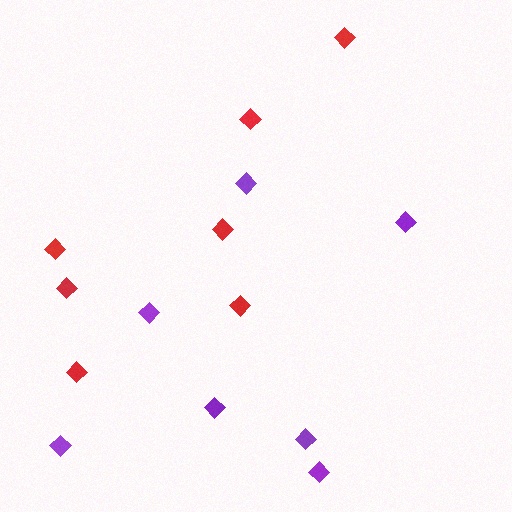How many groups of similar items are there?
There are 2 groups: one group of red diamonds (7) and one group of purple diamonds (7).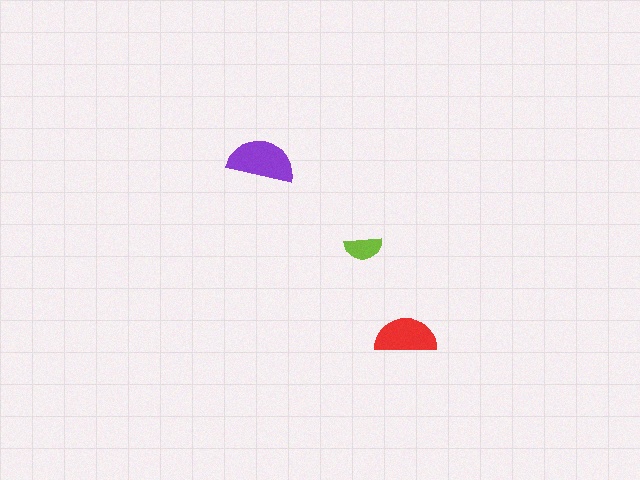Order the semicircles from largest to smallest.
the purple one, the red one, the lime one.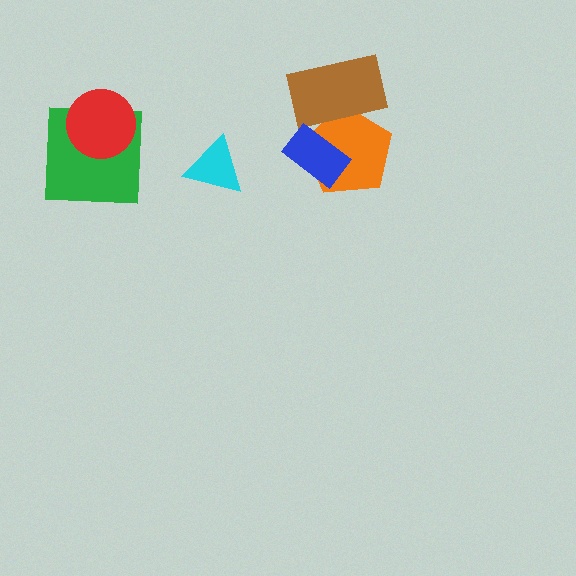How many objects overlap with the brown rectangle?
2 objects overlap with the brown rectangle.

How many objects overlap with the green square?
1 object overlaps with the green square.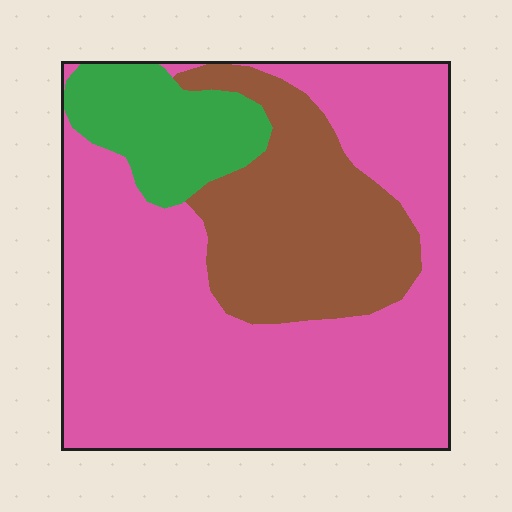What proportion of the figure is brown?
Brown covers roughly 25% of the figure.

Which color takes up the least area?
Green, at roughly 15%.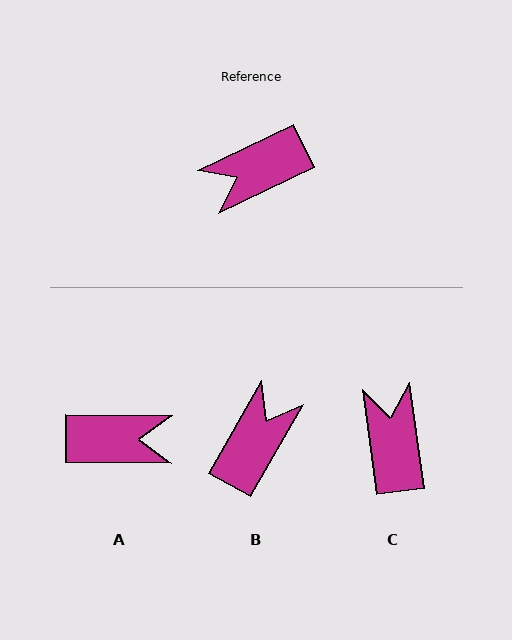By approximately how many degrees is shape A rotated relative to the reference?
Approximately 154 degrees counter-clockwise.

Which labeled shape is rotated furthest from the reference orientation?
A, about 154 degrees away.